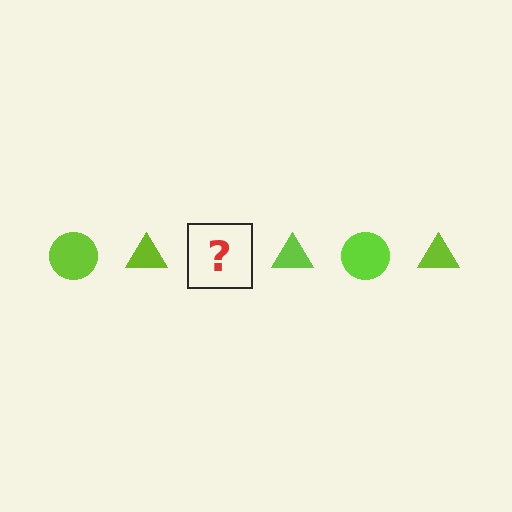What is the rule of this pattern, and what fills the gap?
The rule is that the pattern cycles through circle, triangle shapes in lime. The gap should be filled with a lime circle.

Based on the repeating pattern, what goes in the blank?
The blank should be a lime circle.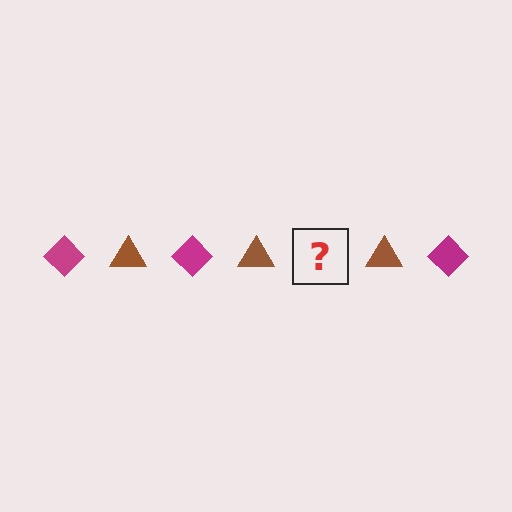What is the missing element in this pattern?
The missing element is a magenta diamond.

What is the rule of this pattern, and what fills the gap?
The rule is that the pattern alternates between magenta diamond and brown triangle. The gap should be filled with a magenta diamond.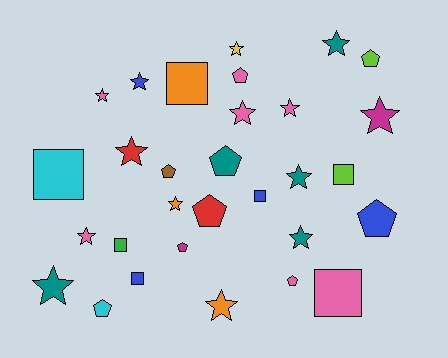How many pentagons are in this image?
There are 9 pentagons.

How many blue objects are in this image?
There are 4 blue objects.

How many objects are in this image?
There are 30 objects.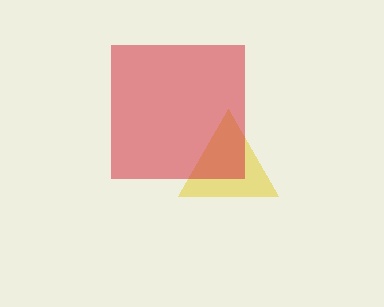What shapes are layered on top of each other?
The layered shapes are: a yellow triangle, a red square.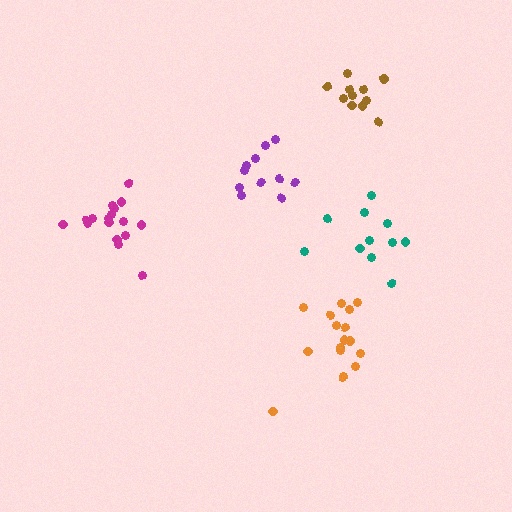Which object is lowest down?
The orange cluster is bottommost.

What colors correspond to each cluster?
The clusters are colored: magenta, orange, brown, teal, purple.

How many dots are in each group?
Group 1: 17 dots, Group 2: 17 dots, Group 3: 11 dots, Group 4: 11 dots, Group 5: 11 dots (67 total).